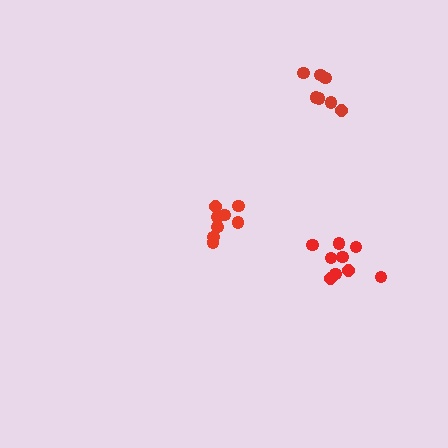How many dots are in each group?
Group 1: 9 dots, Group 2: 8 dots, Group 3: 7 dots (24 total).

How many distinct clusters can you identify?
There are 3 distinct clusters.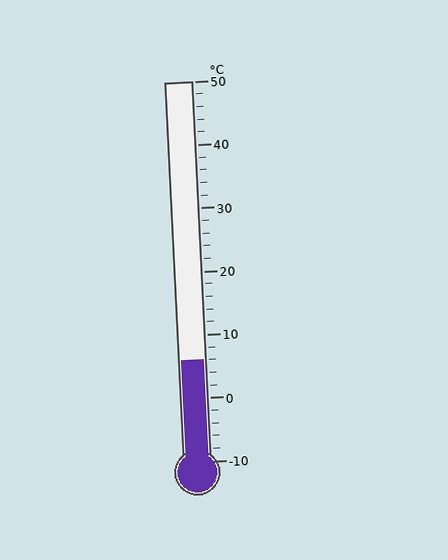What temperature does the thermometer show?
The thermometer shows approximately 6°C.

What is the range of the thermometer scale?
The thermometer scale ranges from -10°C to 50°C.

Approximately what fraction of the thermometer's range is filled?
The thermometer is filled to approximately 25% of its range.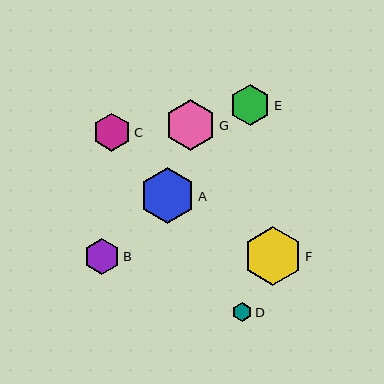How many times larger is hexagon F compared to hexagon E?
Hexagon F is approximately 1.4 times the size of hexagon E.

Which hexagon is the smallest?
Hexagon D is the smallest with a size of approximately 19 pixels.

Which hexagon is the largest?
Hexagon F is the largest with a size of approximately 58 pixels.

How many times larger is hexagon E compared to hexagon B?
Hexagon E is approximately 1.1 times the size of hexagon B.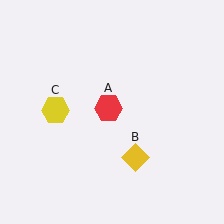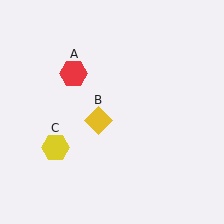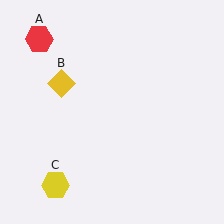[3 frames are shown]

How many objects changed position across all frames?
3 objects changed position: red hexagon (object A), yellow diamond (object B), yellow hexagon (object C).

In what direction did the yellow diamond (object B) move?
The yellow diamond (object B) moved up and to the left.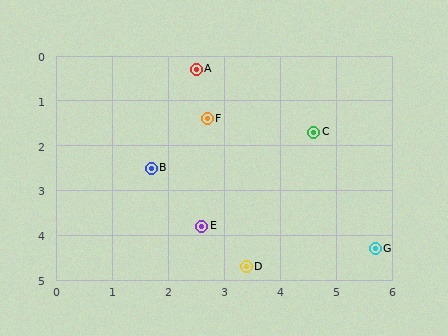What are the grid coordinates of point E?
Point E is at approximately (2.6, 3.8).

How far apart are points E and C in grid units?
Points E and C are about 2.9 grid units apart.